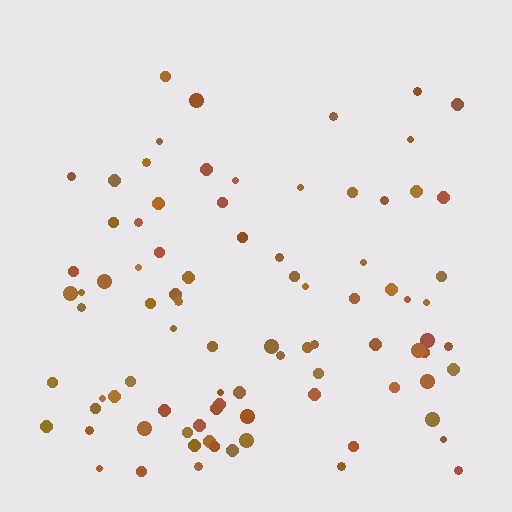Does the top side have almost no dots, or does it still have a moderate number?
Still a moderate number, just noticeably fewer than the bottom.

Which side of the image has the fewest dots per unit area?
The top.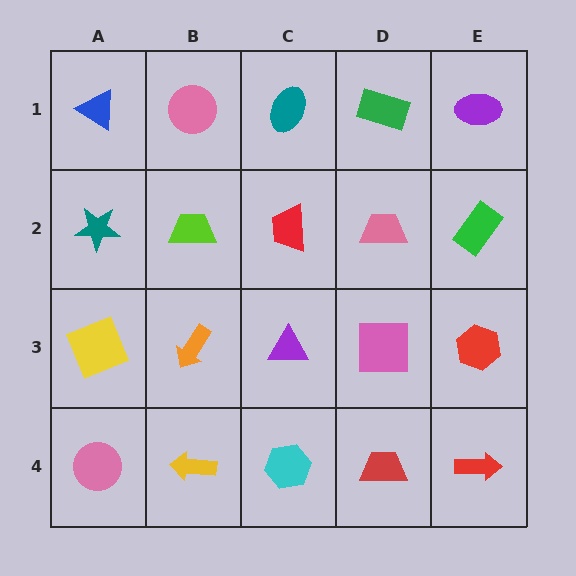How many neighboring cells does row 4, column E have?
2.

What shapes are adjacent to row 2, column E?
A purple ellipse (row 1, column E), a red hexagon (row 3, column E), a pink trapezoid (row 2, column D).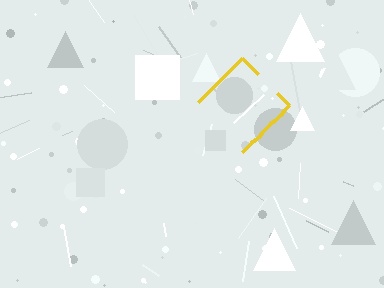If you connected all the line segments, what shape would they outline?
They would outline a diamond.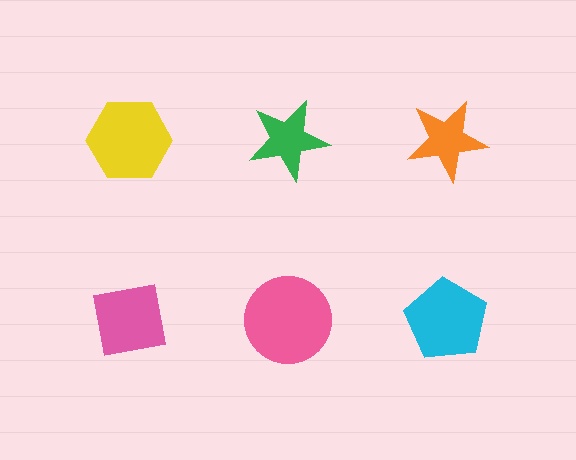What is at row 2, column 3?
A cyan pentagon.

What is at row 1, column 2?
A green star.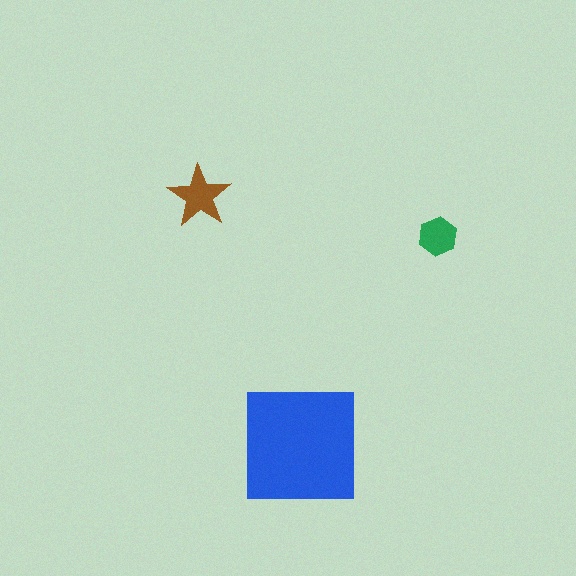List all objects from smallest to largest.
The green hexagon, the brown star, the blue square.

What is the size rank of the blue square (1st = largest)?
1st.